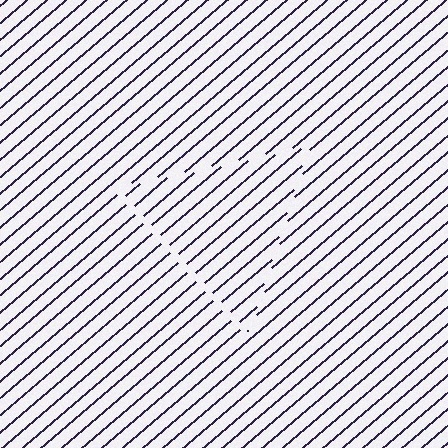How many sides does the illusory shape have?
3 sides — the line-ends trace a triangle.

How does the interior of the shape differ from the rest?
The interior of the shape contains the same grating, shifted by half a period — the contour is defined by the phase discontinuity where line-ends from the inner and outer gratings abut.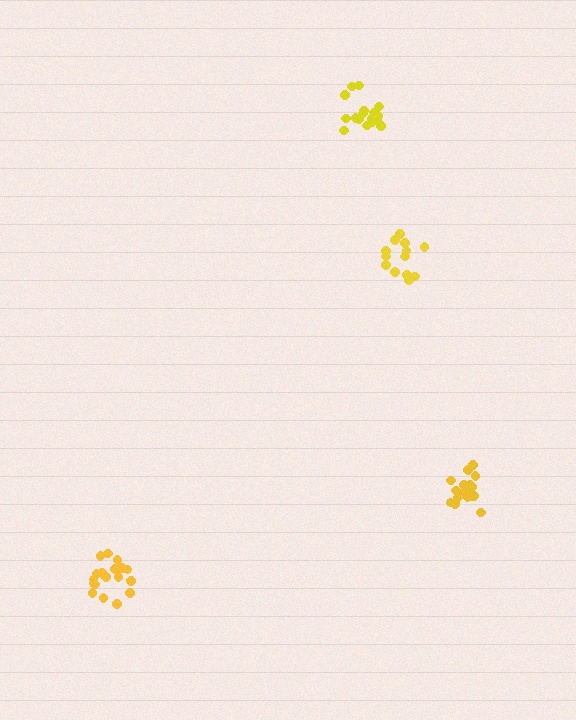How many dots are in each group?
Group 1: 18 dots, Group 2: 18 dots, Group 3: 13 dots, Group 4: 18 dots (67 total).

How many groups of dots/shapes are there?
There are 4 groups.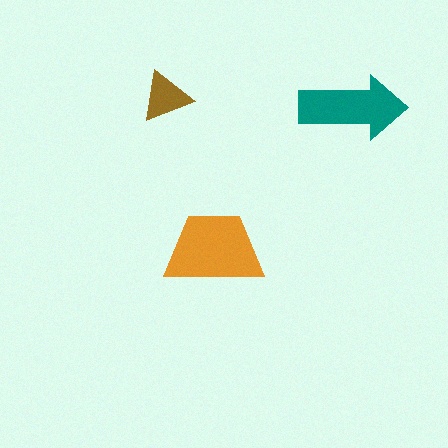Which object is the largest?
The orange trapezoid.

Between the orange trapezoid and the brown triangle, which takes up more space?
The orange trapezoid.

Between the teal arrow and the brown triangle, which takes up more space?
The teal arrow.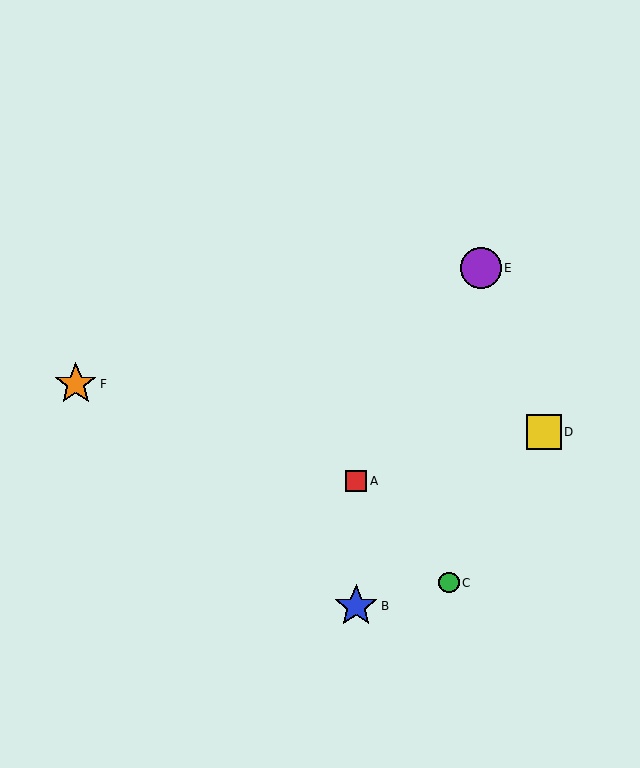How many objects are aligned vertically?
2 objects (A, B) are aligned vertically.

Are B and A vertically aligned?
Yes, both are at x≈356.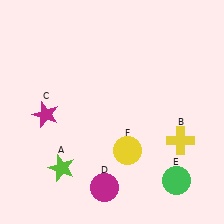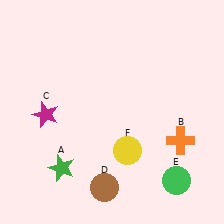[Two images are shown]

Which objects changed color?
A changed from lime to green. B changed from yellow to orange. D changed from magenta to brown.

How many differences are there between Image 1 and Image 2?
There are 3 differences between the two images.